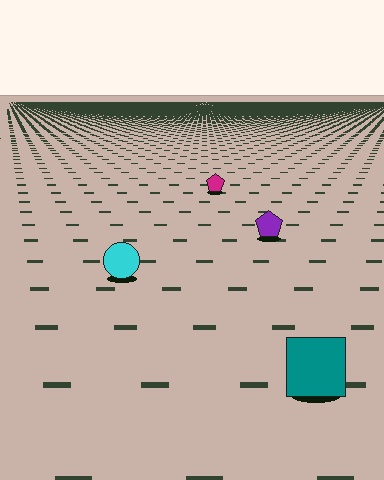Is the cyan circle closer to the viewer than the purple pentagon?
Yes. The cyan circle is closer — you can tell from the texture gradient: the ground texture is coarser near it.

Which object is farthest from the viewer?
The magenta pentagon is farthest from the viewer. It appears smaller and the ground texture around it is denser.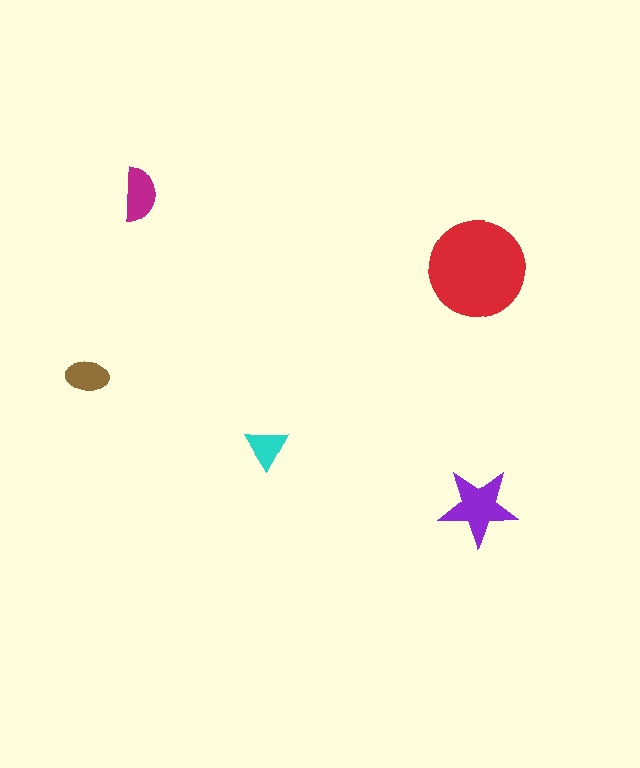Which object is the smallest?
The cyan triangle.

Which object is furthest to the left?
The brown ellipse is leftmost.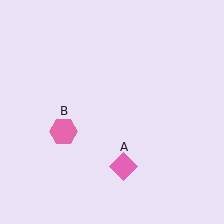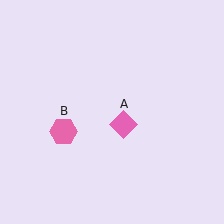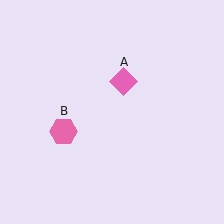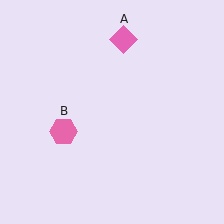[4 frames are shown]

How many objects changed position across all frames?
1 object changed position: pink diamond (object A).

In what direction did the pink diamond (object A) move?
The pink diamond (object A) moved up.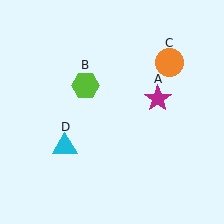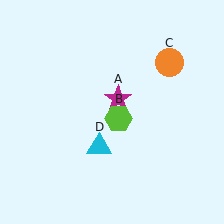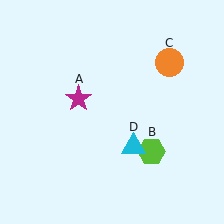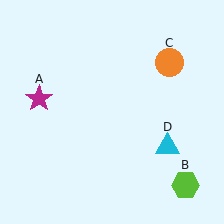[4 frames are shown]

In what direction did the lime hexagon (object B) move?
The lime hexagon (object B) moved down and to the right.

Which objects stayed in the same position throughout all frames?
Orange circle (object C) remained stationary.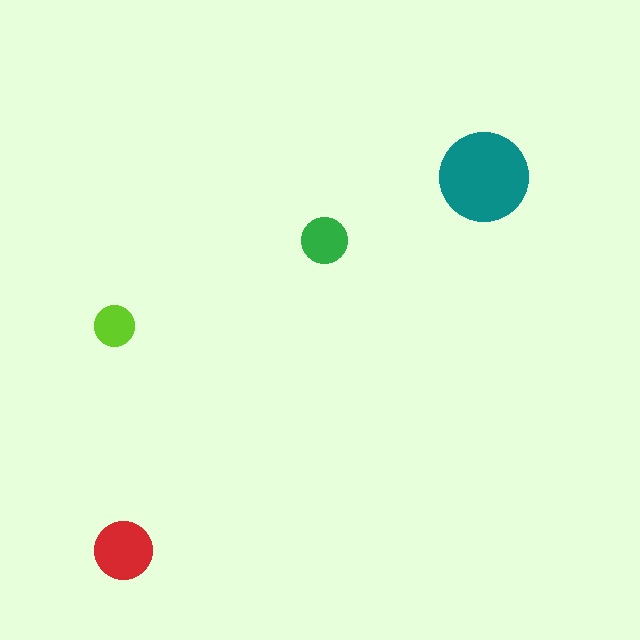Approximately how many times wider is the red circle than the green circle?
About 1.5 times wider.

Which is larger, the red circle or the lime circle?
The red one.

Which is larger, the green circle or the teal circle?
The teal one.